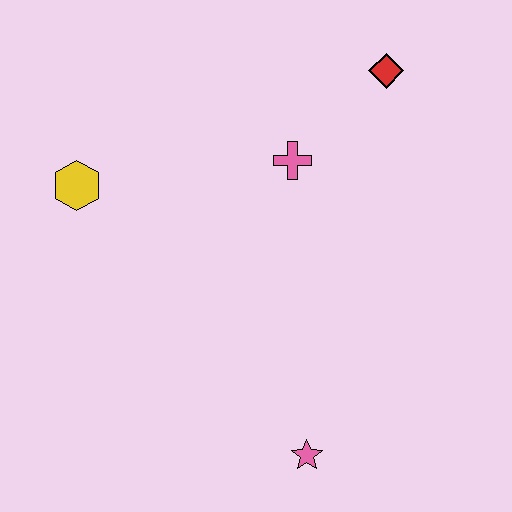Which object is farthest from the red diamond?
The pink star is farthest from the red diamond.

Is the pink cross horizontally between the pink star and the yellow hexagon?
Yes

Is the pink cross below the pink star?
No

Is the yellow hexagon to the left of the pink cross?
Yes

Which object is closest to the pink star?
The pink cross is closest to the pink star.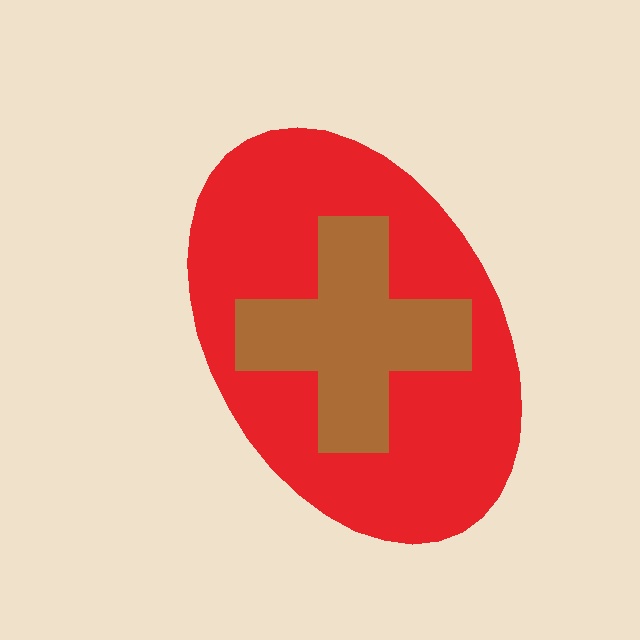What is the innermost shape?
The brown cross.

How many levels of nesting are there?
2.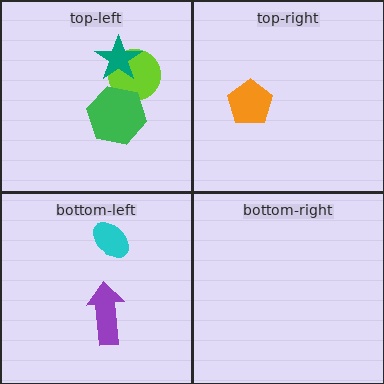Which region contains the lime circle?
The top-left region.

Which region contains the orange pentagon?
The top-right region.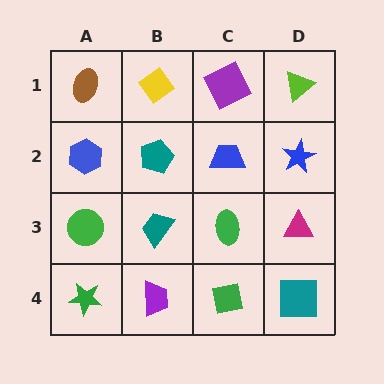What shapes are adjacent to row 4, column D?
A magenta triangle (row 3, column D), a green square (row 4, column C).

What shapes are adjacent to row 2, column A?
A brown ellipse (row 1, column A), a green circle (row 3, column A), a teal pentagon (row 2, column B).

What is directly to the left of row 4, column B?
A green star.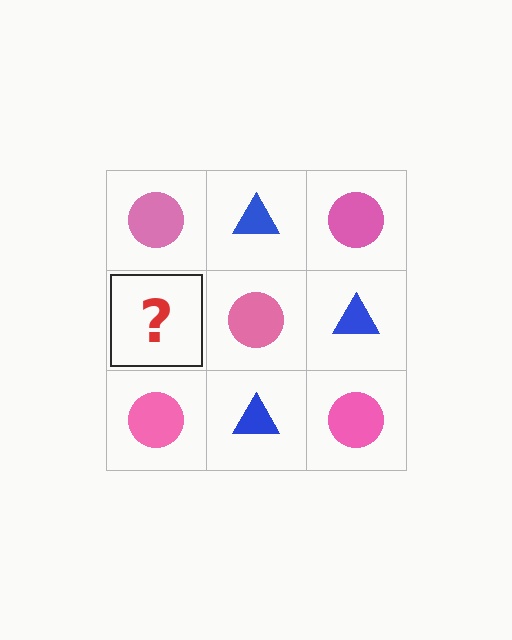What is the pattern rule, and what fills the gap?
The rule is that it alternates pink circle and blue triangle in a checkerboard pattern. The gap should be filled with a blue triangle.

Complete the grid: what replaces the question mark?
The question mark should be replaced with a blue triangle.